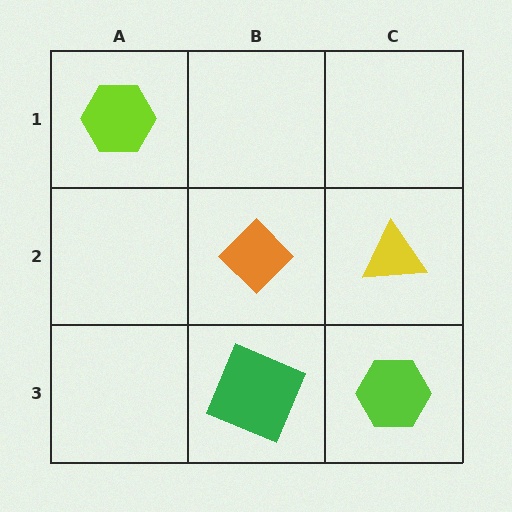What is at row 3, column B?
A green square.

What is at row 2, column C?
A yellow triangle.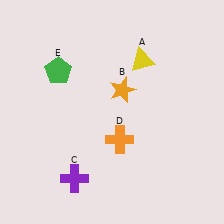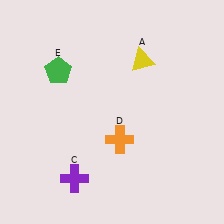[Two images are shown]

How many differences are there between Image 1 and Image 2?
There is 1 difference between the two images.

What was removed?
The orange star (B) was removed in Image 2.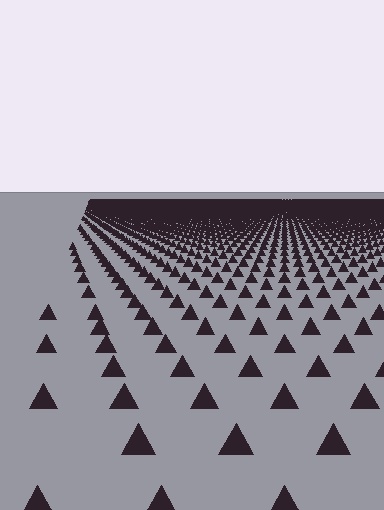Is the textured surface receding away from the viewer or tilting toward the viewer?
The surface is receding away from the viewer. Texture elements get smaller and denser toward the top.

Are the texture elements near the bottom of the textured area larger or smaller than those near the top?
Larger. Near the bottom, elements are closer to the viewer and appear at a bigger on-screen size.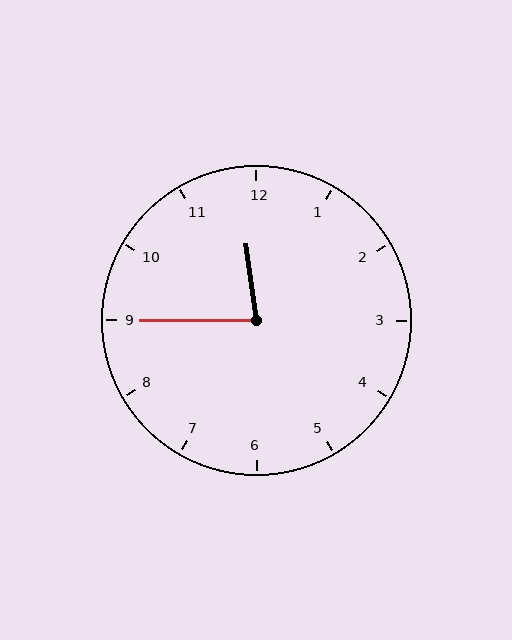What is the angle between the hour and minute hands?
Approximately 82 degrees.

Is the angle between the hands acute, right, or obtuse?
It is acute.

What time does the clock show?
11:45.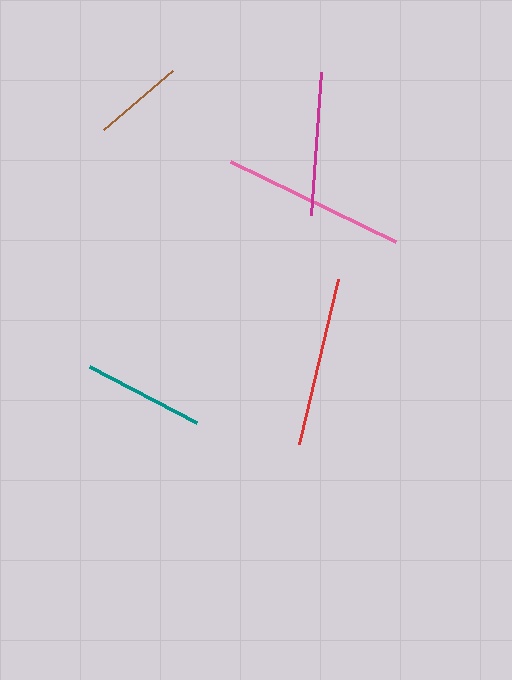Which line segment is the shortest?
The brown line is the shortest at approximately 90 pixels.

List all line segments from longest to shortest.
From longest to shortest: pink, red, magenta, teal, brown.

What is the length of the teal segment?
The teal segment is approximately 121 pixels long.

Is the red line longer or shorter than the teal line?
The red line is longer than the teal line.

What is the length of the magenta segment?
The magenta segment is approximately 144 pixels long.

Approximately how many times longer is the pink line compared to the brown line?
The pink line is approximately 2.0 times the length of the brown line.